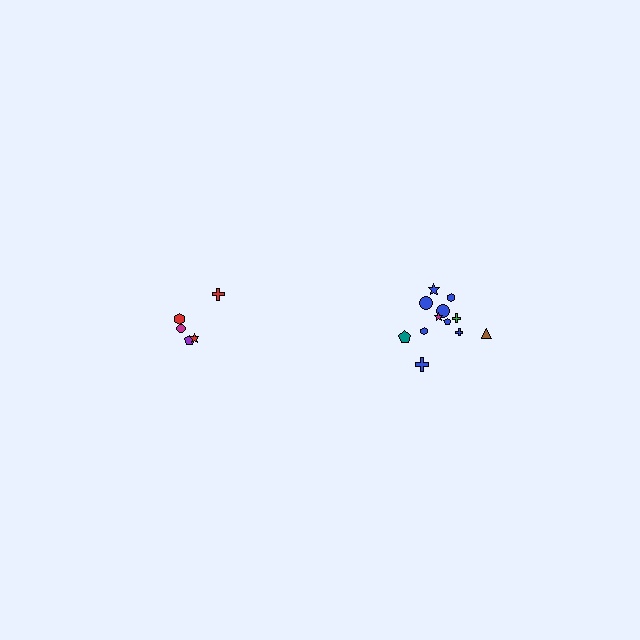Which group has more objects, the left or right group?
The right group.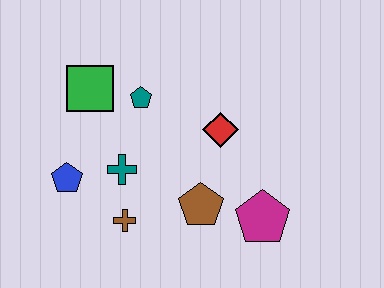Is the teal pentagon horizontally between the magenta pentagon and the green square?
Yes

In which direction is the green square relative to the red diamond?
The green square is to the left of the red diamond.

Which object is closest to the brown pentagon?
The magenta pentagon is closest to the brown pentagon.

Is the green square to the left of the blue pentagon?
No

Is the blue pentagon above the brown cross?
Yes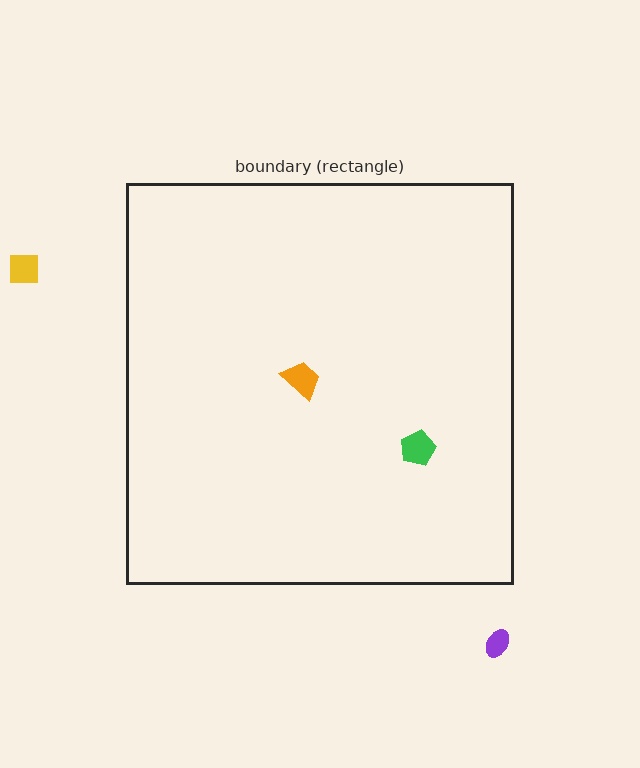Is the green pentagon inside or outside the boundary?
Inside.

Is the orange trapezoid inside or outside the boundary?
Inside.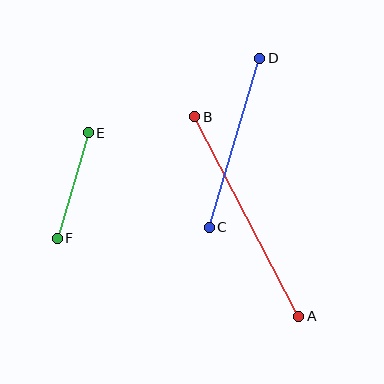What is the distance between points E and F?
The distance is approximately 110 pixels.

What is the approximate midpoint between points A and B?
The midpoint is at approximately (247, 216) pixels.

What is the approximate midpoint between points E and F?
The midpoint is at approximately (73, 186) pixels.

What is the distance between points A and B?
The distance is approximately 225 pixels.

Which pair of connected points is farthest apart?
Points A and B are farthest apart.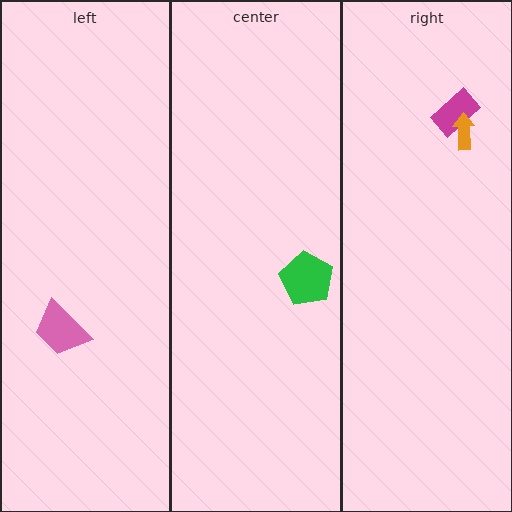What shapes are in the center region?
The green pentagon.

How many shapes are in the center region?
1.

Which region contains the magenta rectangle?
The right region.